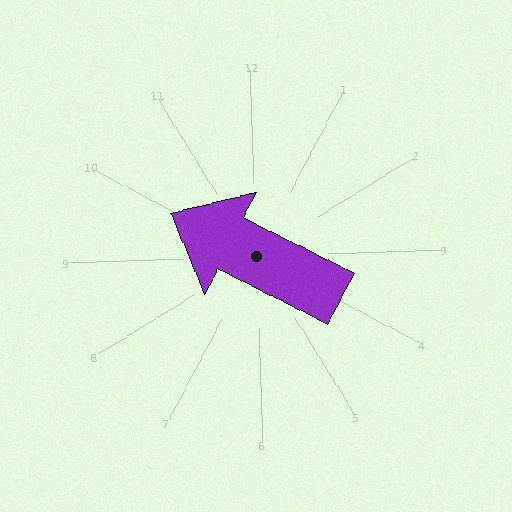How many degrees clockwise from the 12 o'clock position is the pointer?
Approximately 299 degrees.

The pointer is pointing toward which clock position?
Roughly 10 o'clock.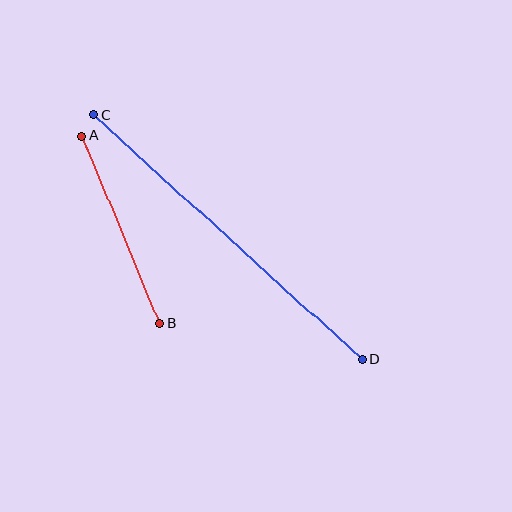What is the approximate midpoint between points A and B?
The midpoint is at approximately (121, 230) pixels.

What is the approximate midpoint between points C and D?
The midpoint is at approximately (228, 237) pixels.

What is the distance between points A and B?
The distance is approximately 203 pixels.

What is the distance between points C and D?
The distance is approximately 362 pixels.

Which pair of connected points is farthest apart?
Points C and D are farthest apart.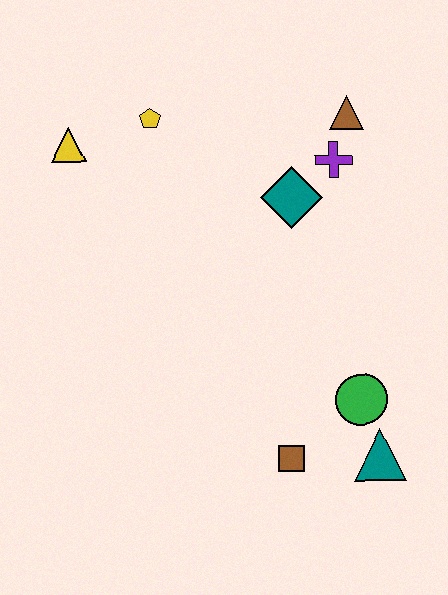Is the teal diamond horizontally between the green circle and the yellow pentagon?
Yes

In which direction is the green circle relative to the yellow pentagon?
The green circle is below the yellow pentagon.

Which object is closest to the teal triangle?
The green circle is closest to the teal triangle.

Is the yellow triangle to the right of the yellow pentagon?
No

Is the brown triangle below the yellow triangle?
No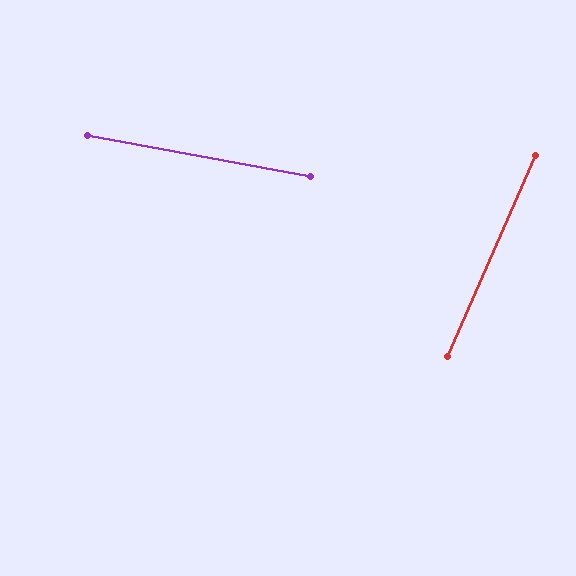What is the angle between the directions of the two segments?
Approximately 77 degrees.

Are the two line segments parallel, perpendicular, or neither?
Neither parallel nor perpendicular — they differ by about 77°.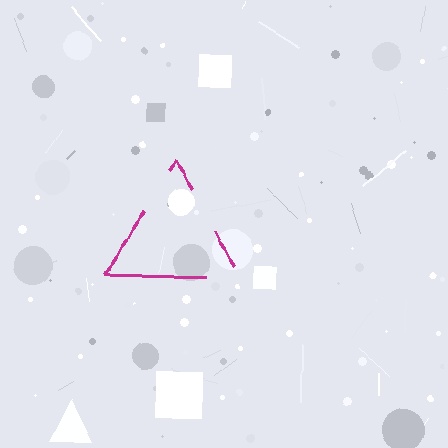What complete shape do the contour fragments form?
The contour fragments form a triangle.